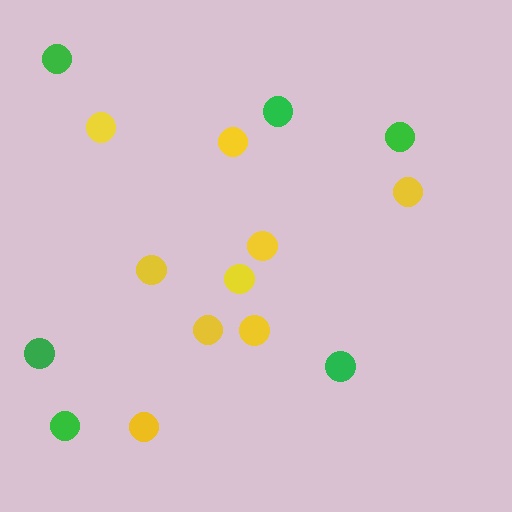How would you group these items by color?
There are 2 groups: one group of yellow circles (9) and one group of green circles (6).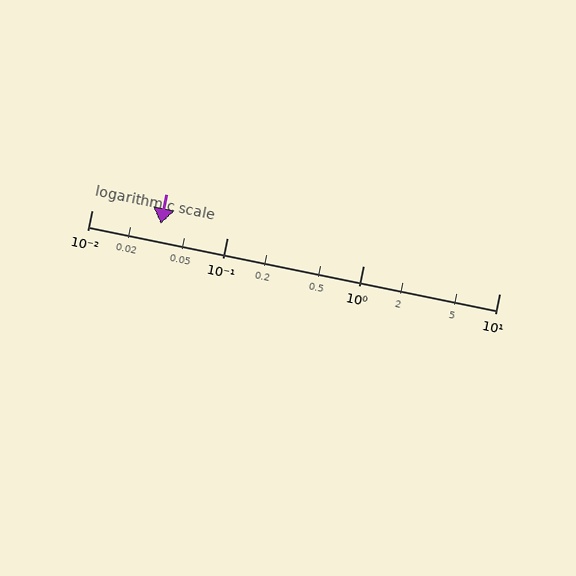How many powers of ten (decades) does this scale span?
The scale spans 3 decades, from 0.01 to 10.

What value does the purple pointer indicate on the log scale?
The pointer indicates approximately 0.032.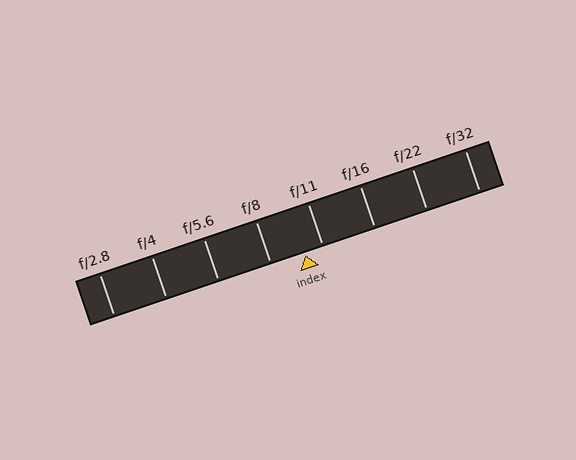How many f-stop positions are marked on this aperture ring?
There are 8 f-stop positions marked.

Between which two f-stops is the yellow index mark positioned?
The index mark is between f/8 and f/11.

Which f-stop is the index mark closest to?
The index mark is closest to f/11.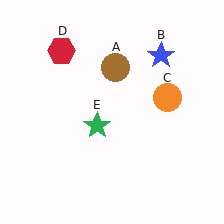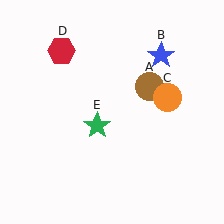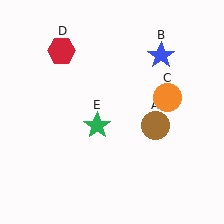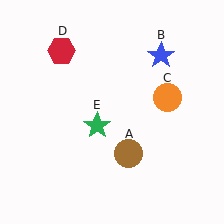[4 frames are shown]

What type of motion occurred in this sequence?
The brown circle (object A) rotated clockwise around the center of the scene.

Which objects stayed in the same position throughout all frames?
Blue star (object B) and orange circle (object C) and red hexagon (object D) and green star (object E) remained stationary.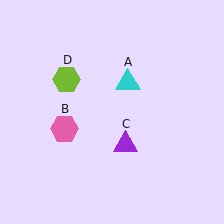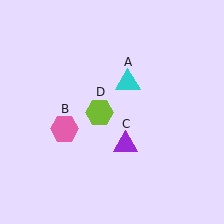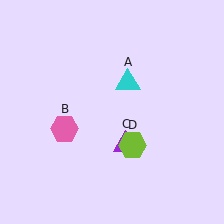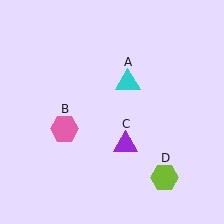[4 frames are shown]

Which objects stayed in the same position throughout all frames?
Cyan triangle (object A) and pink hexagon (object B) and purple triangle (object C) remained stationary.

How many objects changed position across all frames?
1 object changed position: lime hexagon (object D).